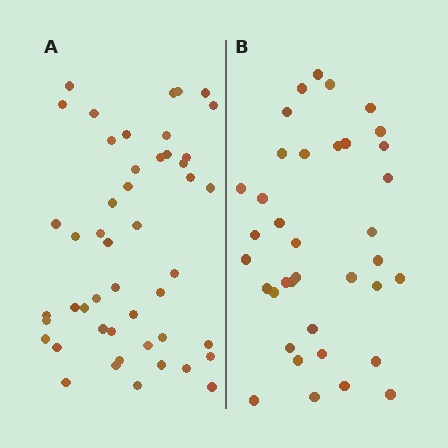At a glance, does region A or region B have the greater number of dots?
Region A (the left region) has more dots.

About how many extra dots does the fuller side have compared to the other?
Region A has roughly 12 or so more dots than region B.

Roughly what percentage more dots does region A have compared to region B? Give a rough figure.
About 30% more.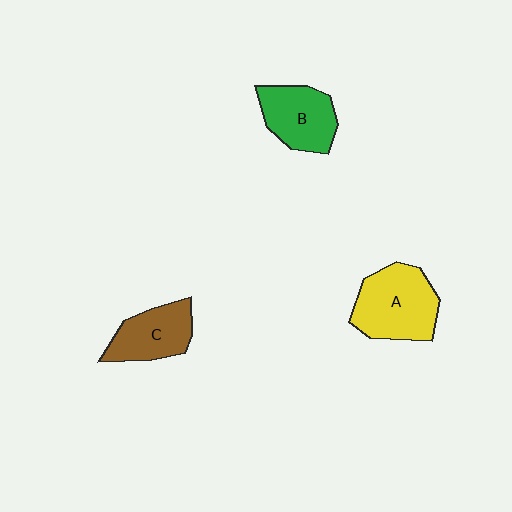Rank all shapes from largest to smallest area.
From largest to smallest: A (yellow), B (green), C (brown).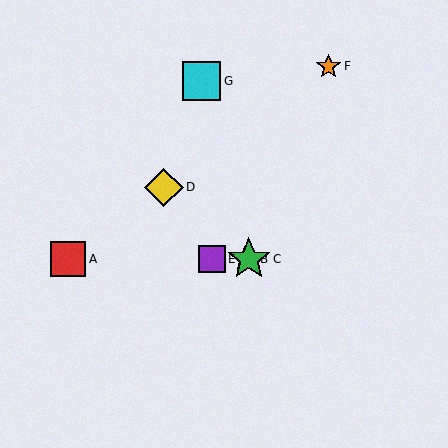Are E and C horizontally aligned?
Yes, both are at y≈259.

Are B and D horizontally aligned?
No, B is at y≈259 and D is at y≈187.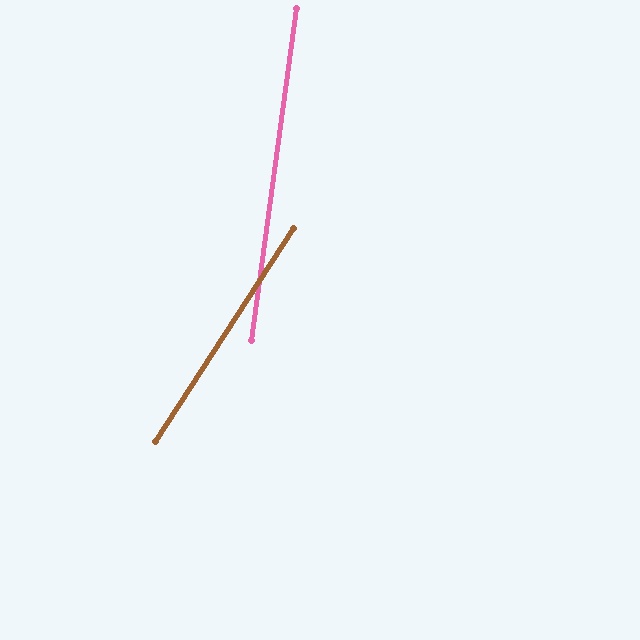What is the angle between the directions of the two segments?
Approximately 25 degrees.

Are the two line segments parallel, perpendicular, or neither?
Neither parallel nor perpendicular — they differ by about 25°.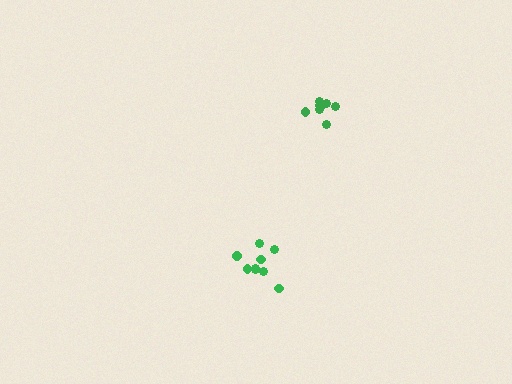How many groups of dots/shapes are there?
There are 2 groups.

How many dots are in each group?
Group 1: 8 dots, Group 2: 9 dots (17 total).